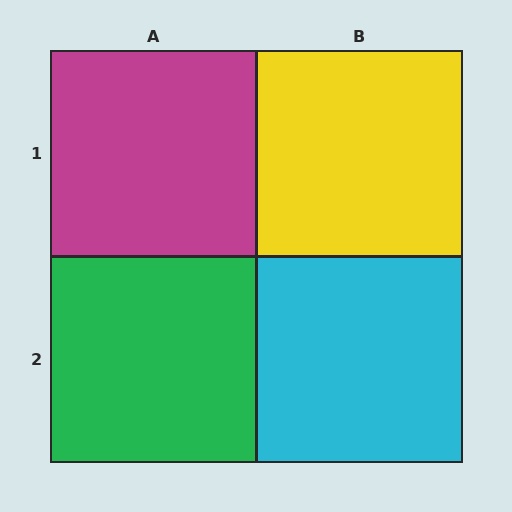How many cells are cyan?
1 cell is cyan.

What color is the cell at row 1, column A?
Magenta.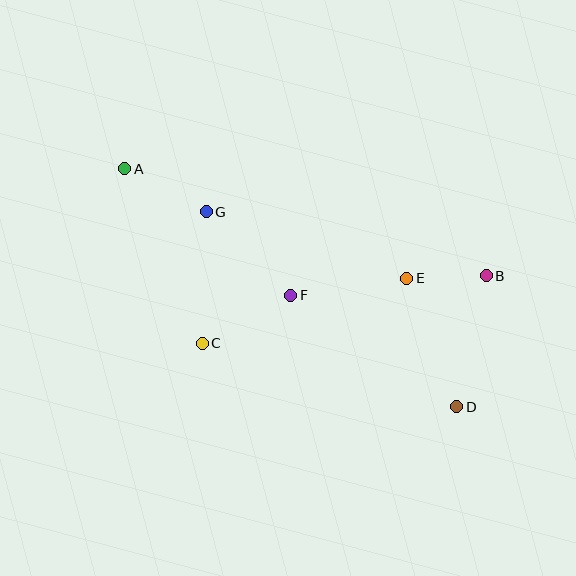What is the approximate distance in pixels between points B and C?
The distance between B and C is approximately 292 pixels.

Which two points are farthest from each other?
Points A and D are farthest from each other.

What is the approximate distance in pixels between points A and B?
The distance between A and B is approximately 377 pixels.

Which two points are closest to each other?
Points B and E are closest to each other.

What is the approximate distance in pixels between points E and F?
The distance between E and F is approximately 117 pixels.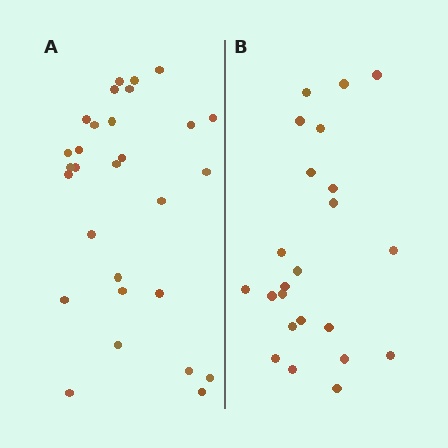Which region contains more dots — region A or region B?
Region A (the left region) has more dots.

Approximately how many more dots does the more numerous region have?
Region A has about 6 more dots than region B.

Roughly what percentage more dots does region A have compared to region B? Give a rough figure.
About 25% more.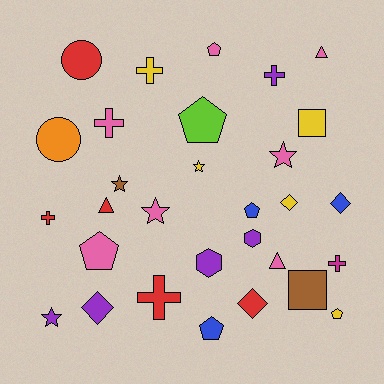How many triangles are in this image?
There are 3 triangles.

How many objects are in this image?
There are 30 objects.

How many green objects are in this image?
There are no green objects.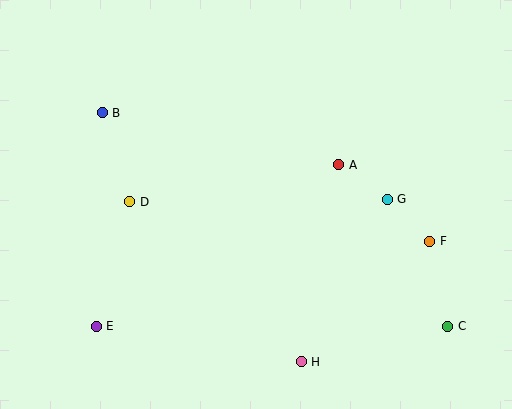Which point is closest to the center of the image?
Point A at (339, 165) is closest to the center.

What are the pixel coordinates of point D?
Point D is at (130, 202).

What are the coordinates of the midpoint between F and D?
The midpoint between F and D is at (280, 222).